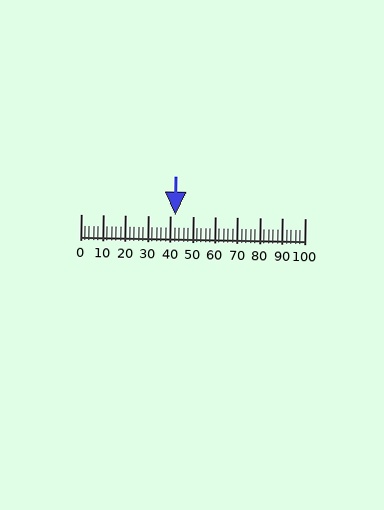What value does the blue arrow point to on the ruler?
The blue arrow points to approximately 42.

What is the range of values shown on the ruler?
The ruler shows values from 0 to 100.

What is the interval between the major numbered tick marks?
The major tick marks are spaced 10 units apart.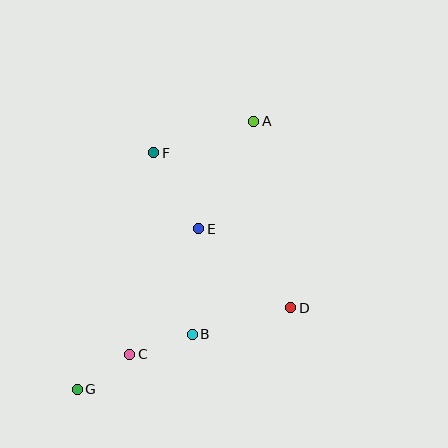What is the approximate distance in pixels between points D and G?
The distance between D and G is approximately 228 pixels.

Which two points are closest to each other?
Points C and G are closest to each other.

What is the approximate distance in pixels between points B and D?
The distance between B and D is approximately 102 pixels.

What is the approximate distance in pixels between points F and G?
The distance between F and G is approximately 249 pixels.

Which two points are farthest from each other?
Points A and G are farthest from each other.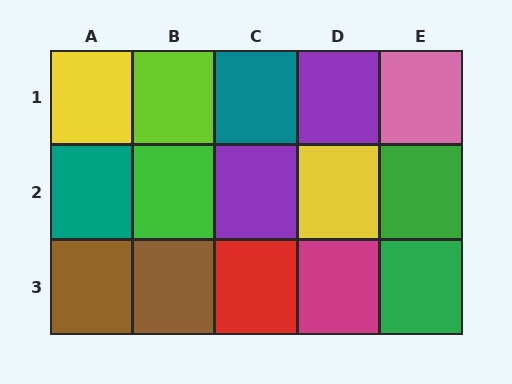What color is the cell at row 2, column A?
Teal.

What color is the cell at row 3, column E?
Green.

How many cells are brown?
2 cells are brown.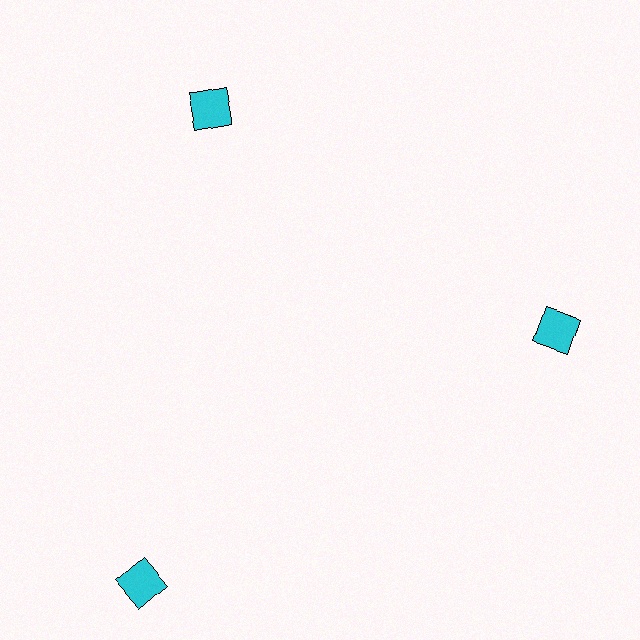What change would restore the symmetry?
The symmetry would be restored by moving it inward, back onto the ring so that all 3 squares sit at equal angles and equal distance from the center.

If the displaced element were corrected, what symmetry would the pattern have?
It would have 3-fold rotational symmetry — the pattern would map onto itself every 120 degrees.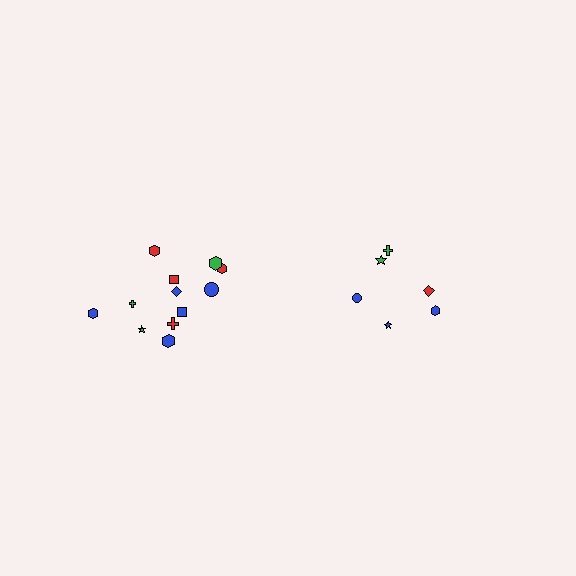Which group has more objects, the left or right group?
The left group.